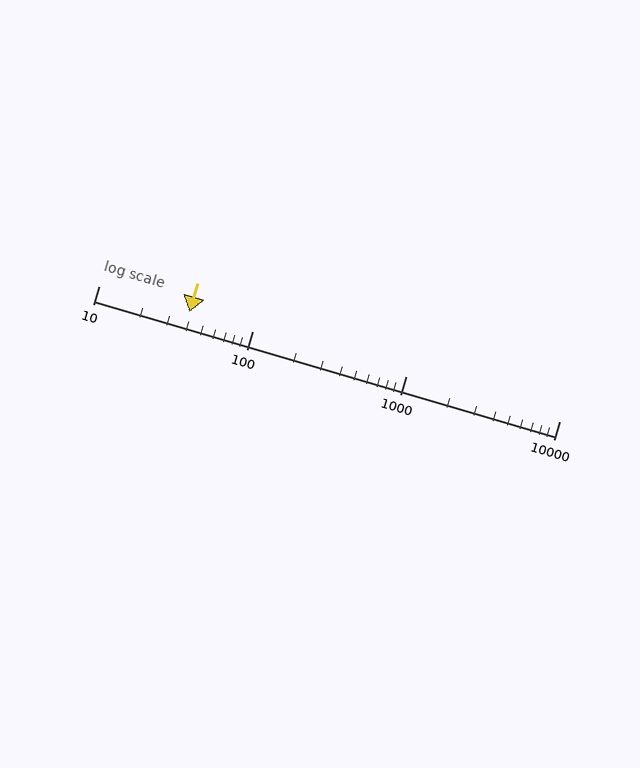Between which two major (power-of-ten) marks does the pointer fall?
The pointer is between 10 and 100.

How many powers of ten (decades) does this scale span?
The scale spans 3 decades, from 10 to 10000.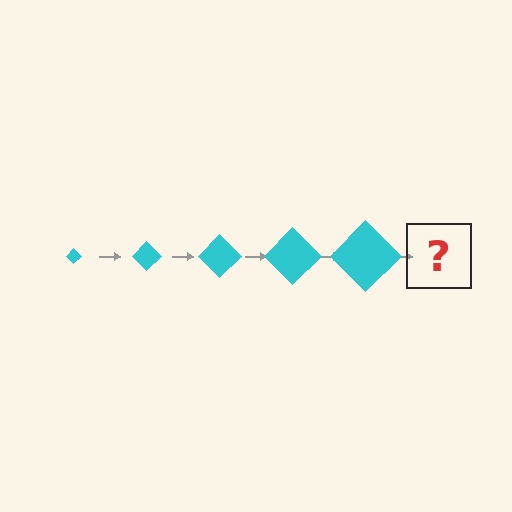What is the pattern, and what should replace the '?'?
The pattern is that the diamond gets progressively larger each step. The '?' should be a cyan diamond, larger than the previous one.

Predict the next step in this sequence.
The next step is a cyan diamond, larger than the previous one.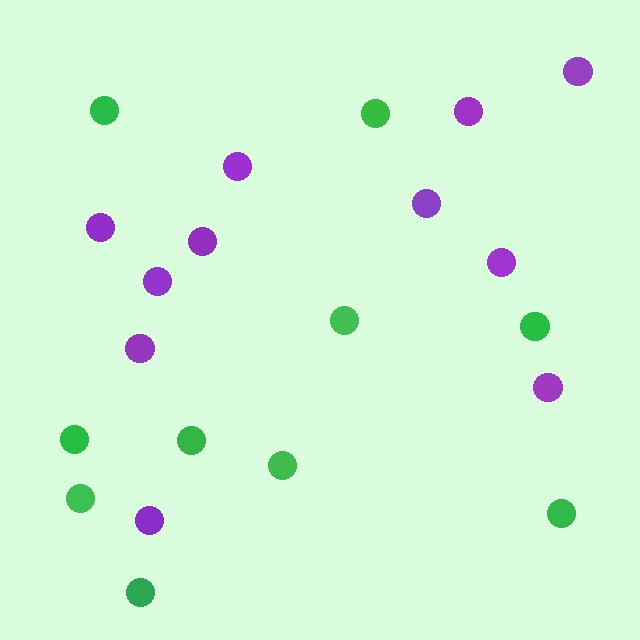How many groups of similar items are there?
There are 2 groups: one group of green circles (10) and one group of purple circles (11).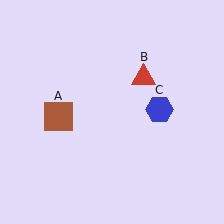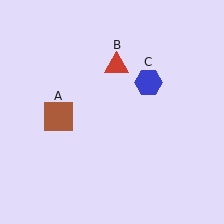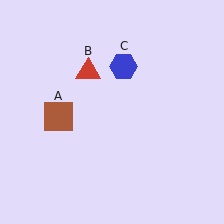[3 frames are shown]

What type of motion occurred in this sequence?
The red triangle (object B), blue hexagon (object C) rotated counterclockwise around the center of the scene.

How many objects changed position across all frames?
2 objects changed position: red triangle (object B), blue hexagon (object C).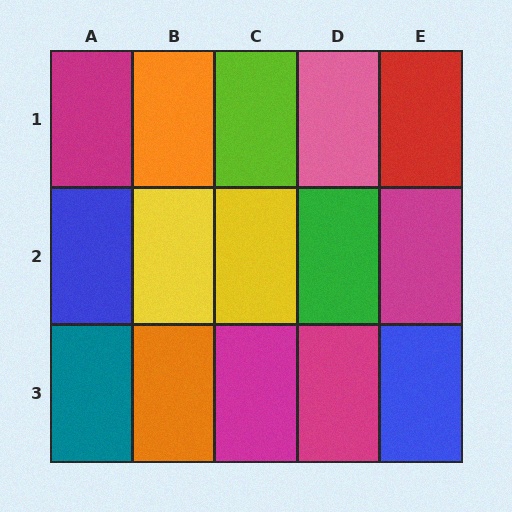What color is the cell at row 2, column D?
Green.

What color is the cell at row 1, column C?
Lime.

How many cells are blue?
2 cells are blue.